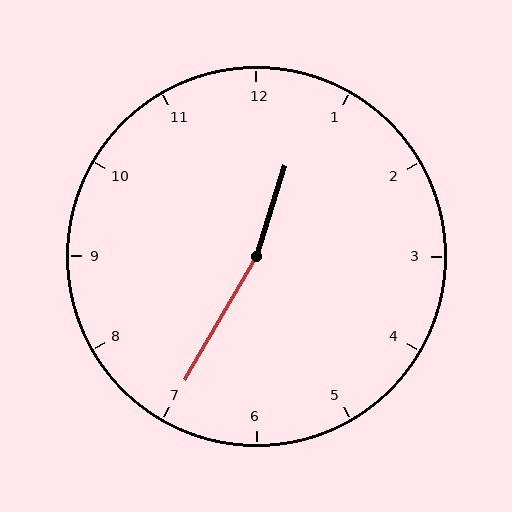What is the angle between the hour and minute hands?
Approximately 168 degrees.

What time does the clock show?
12:35.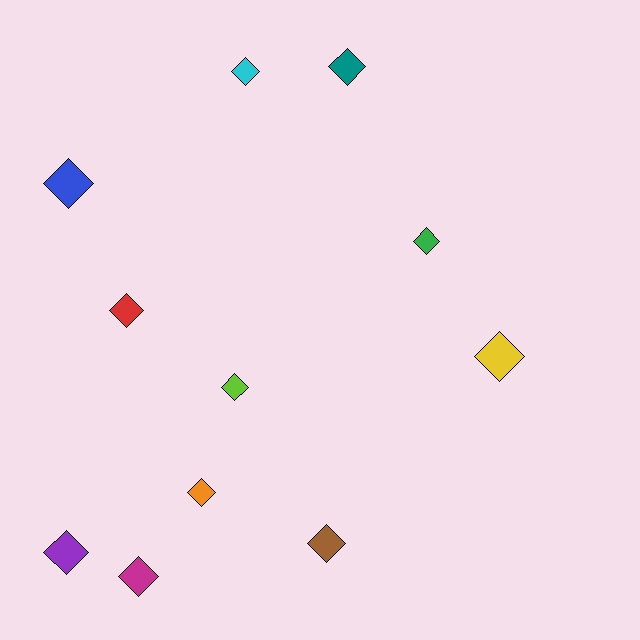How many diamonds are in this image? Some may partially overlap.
There are 11 diamonds.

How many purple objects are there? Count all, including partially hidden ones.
There is 1 purple object.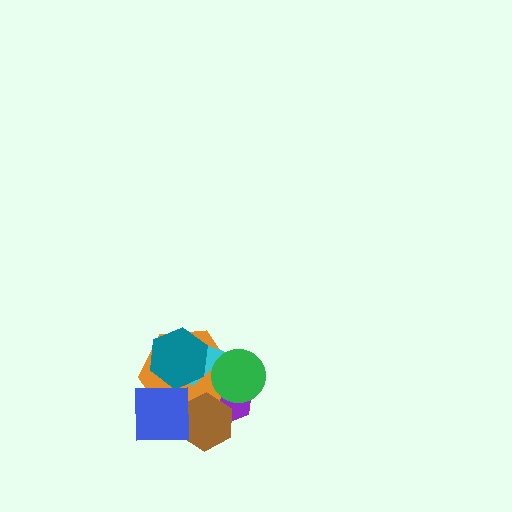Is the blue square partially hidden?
No, no other shape covers it.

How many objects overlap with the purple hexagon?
4 objects overlap with the purple hexagon.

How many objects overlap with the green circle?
3 objects overlap with the green circle.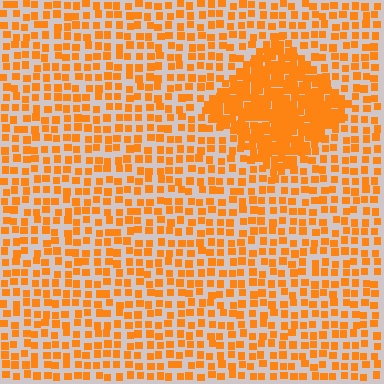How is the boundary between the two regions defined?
The boundary is defined by a change in element density (approximately 2.3x ratio). All elements are the same color, size, and shape.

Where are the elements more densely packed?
The elements are more densely packed inside the diamond boundary.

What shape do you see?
I see a diamond.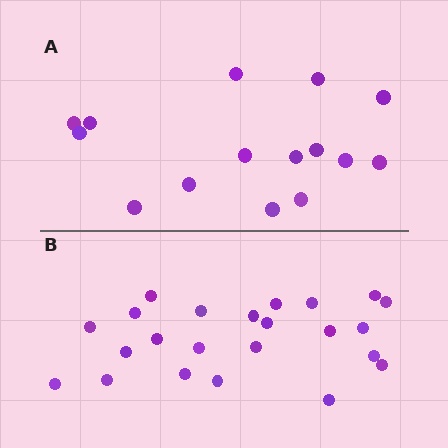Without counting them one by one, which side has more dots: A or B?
Region B (the bottom region) has more dots.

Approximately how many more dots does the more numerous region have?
Region B has roughly 8 or so more dots than region A.